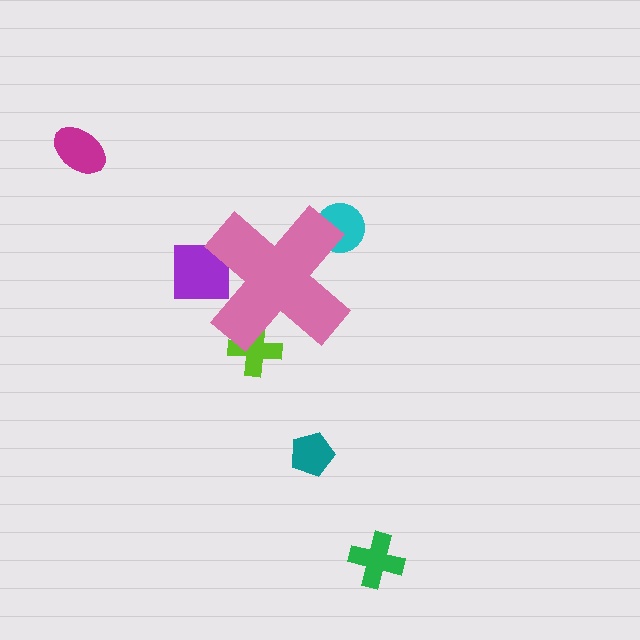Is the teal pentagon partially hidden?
No, the teal pentagon is fully visible.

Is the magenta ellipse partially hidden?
No, the magenta ellipse is fully visible.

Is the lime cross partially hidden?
Yes, the lime cross is partially hidden behind the pink cross.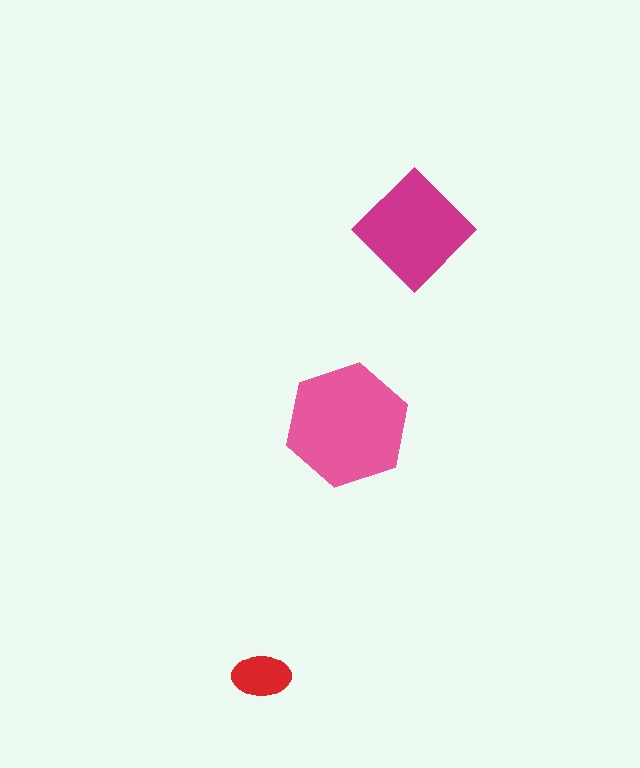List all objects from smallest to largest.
The red ellipse, the magenta diamond, the pink hexagon.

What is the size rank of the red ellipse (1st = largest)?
3rd.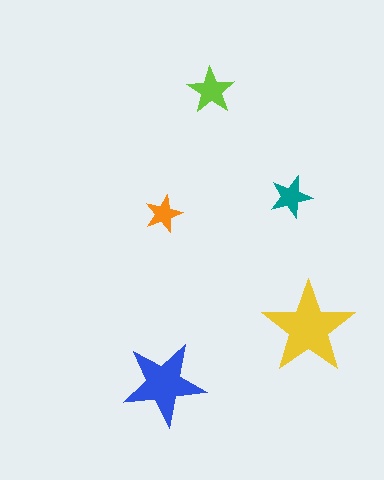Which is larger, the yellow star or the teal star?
The yellow one.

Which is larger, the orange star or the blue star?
The blue one.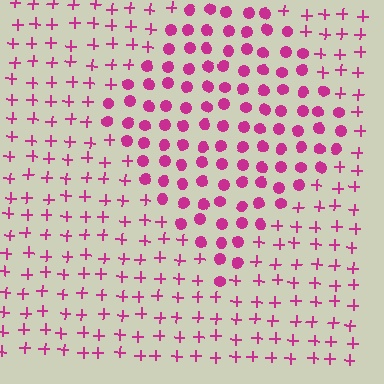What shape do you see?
I see a diamond.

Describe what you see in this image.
The image is filled with small magenta elements arranged in a uniform grid. A diamond-shaped region contains circles, while the surrounding area contains plus signs. The boundary is defined purely by the change in element shape.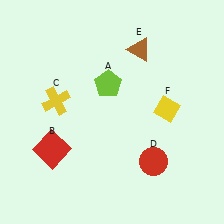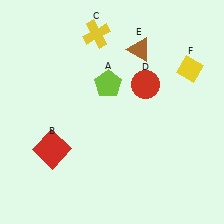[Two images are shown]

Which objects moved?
The objects that moved are: the yellow cross (C), the red circle (D), the yellow diamond (F).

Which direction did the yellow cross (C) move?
The yellow cross (C) moved up.